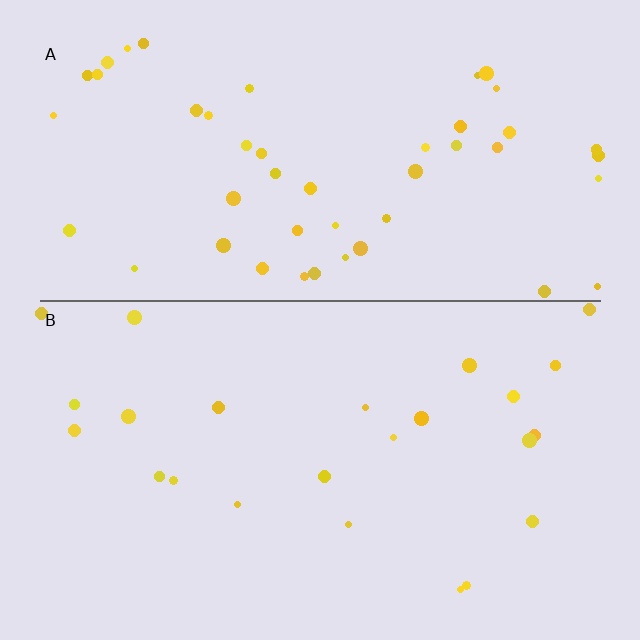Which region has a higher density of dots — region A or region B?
A (the top).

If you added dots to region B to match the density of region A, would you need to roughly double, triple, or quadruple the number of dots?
Approximately double.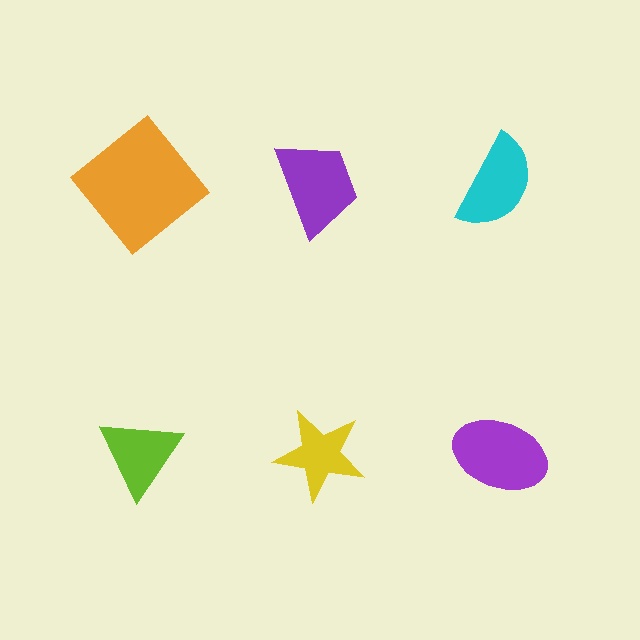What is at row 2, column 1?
A lime triangle.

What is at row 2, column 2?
A yellow star.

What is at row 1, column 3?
A cyan semicircle.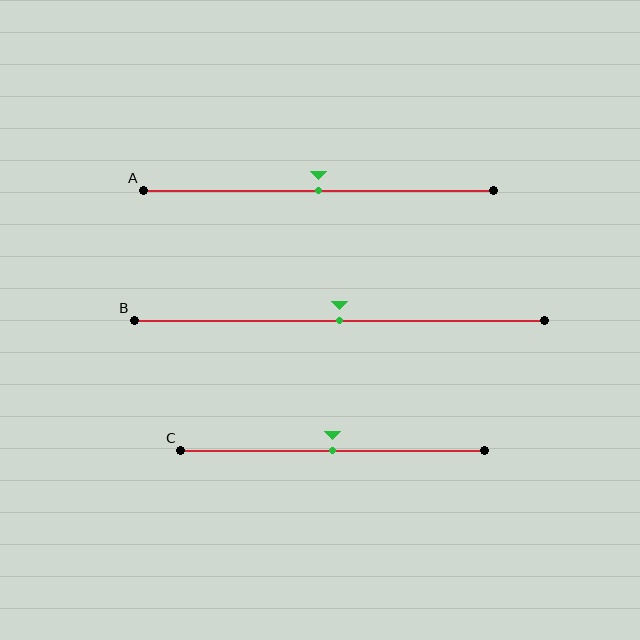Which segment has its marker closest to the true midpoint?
Segment A has its marker closest to the true midpoint.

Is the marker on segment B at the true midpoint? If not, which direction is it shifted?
Yes, the marker on segment B is at the true midpoint.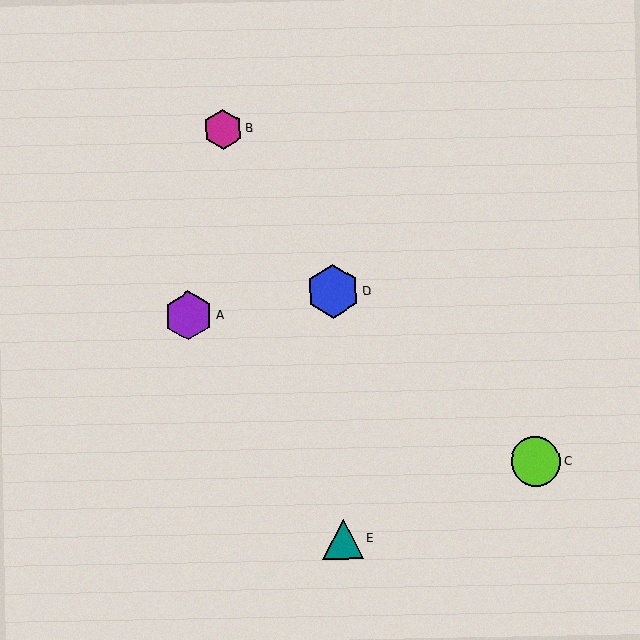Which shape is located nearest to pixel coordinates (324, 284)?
The blue hexagon (labeled D) at (333, 291) is nearest to that location.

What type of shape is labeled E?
Shape E is a teal triangle.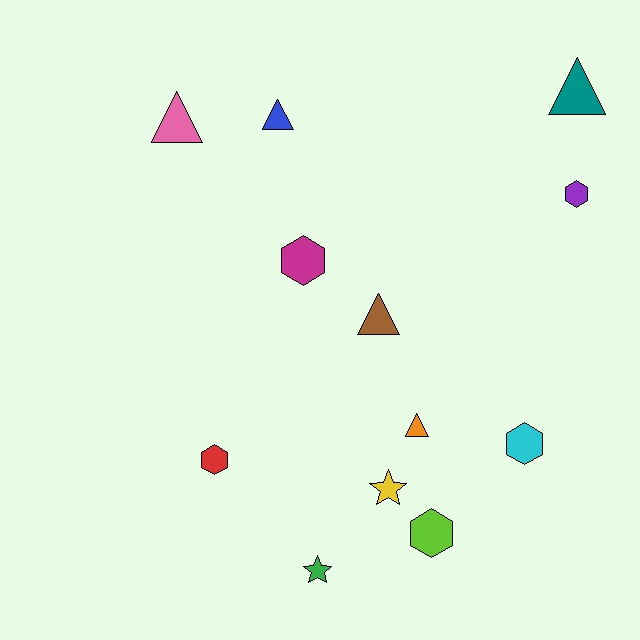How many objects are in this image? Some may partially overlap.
There are 12 objects.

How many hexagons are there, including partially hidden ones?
There are 5 hexagons.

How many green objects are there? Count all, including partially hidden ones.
There is 1 green object.